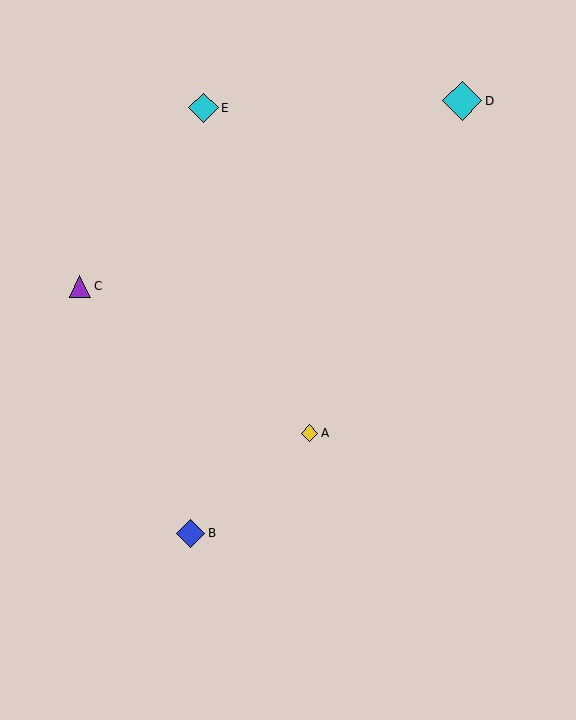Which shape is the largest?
The cyan diamond (labeled D) is the largest.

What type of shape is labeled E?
Shape E is a cyan diamond.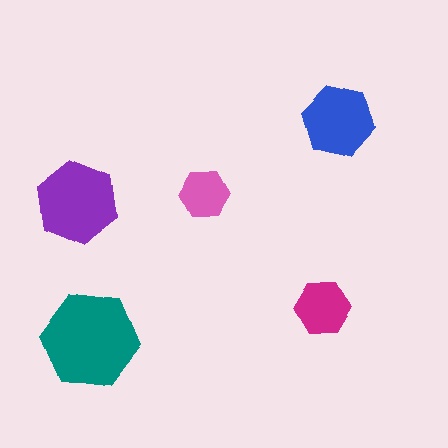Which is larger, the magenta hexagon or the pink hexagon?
The magenta one.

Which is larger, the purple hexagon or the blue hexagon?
The purple one.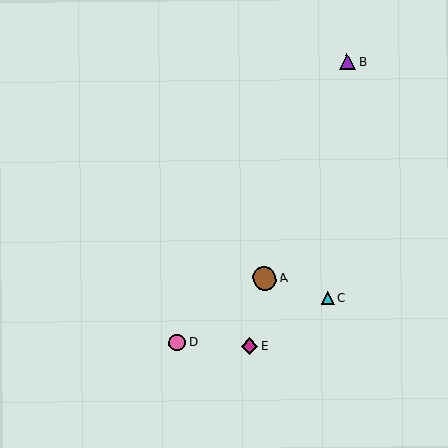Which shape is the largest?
The brown circle (labeled A) is the largest.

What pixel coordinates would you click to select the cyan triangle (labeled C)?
Click at (327, 298) to select the cyan triangle C.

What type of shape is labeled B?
Shape B is a purple triangle.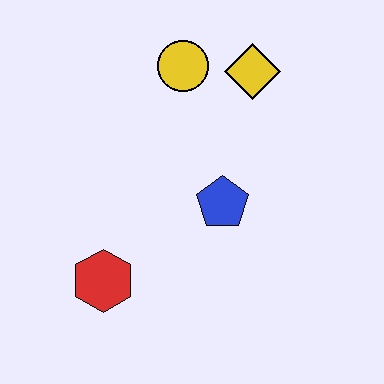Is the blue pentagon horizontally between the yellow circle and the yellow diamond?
Yes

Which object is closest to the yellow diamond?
The yellow circle is closest to the yellow diamond.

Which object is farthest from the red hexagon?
The yellow diamond is farthest from the red hexagon.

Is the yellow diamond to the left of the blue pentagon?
No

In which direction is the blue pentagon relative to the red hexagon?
The blue pentagon is to the right of the red hexagon.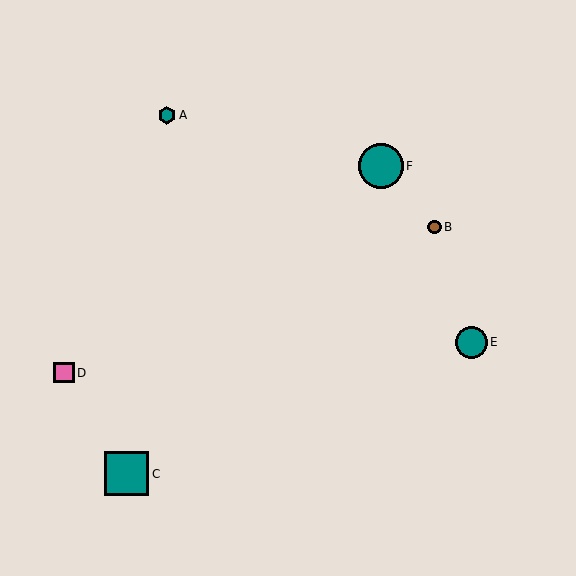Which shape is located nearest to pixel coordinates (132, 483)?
The teal square (labeled C) at (127, 474) is nearest to that location.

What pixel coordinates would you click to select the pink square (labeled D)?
Click at (64, 373) to select the pink square D.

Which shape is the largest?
The teal square (labeled C) is the largest.